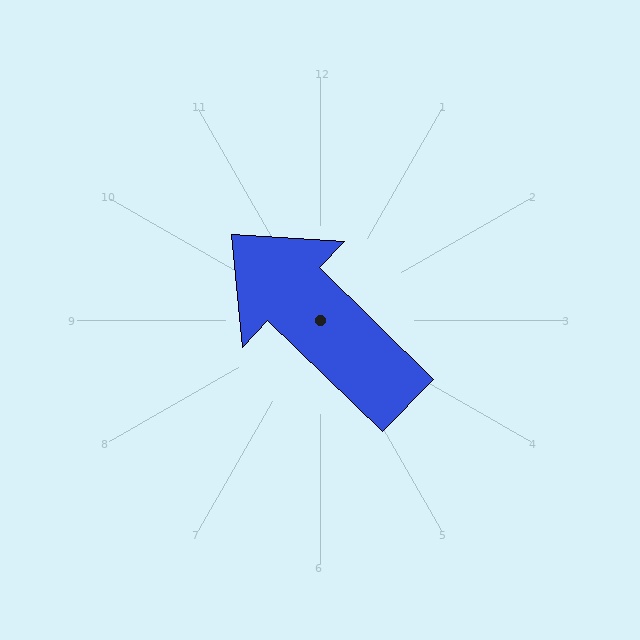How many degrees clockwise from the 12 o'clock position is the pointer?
Approximately 314 degrees.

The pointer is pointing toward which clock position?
Roughly 10 o'clock.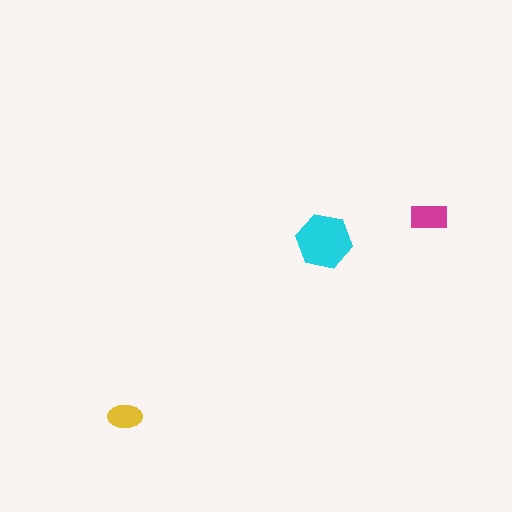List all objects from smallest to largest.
The yellow ellipse, the magenta rectangle, the cyan hexagon.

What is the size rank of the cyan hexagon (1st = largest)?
1st.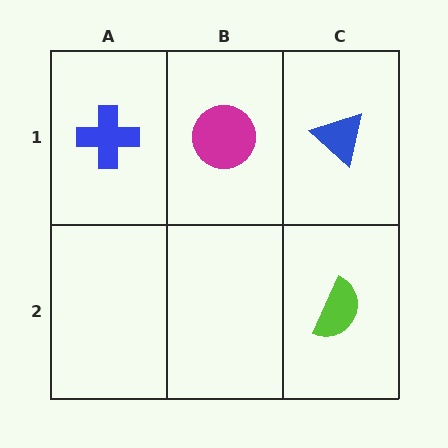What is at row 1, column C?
A blue triangle.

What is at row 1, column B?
A magenta circle.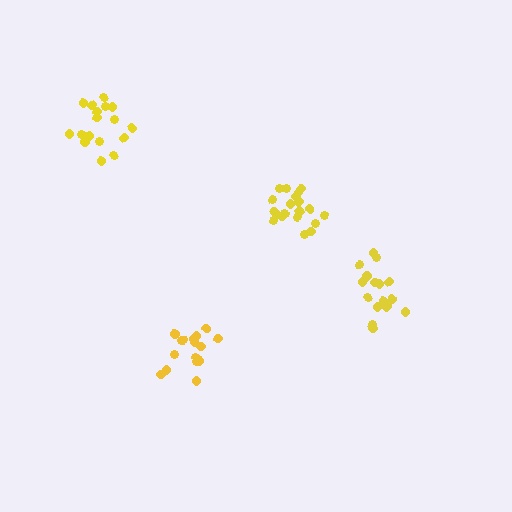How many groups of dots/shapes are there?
There are 4 groups.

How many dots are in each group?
Group 1: 17 dots, Group 2: 18 dots, Group 3: 18 dots, Group 4: 20 dots (73 total).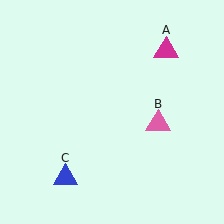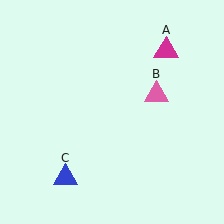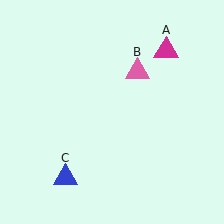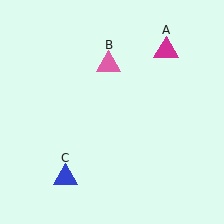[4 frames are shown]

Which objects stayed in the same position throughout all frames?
Magenta triangle (object A) and blue triangle (object C) remained stationary.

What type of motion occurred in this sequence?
The pink triangle (object B) rotated counterclockwise around the center of the scene.